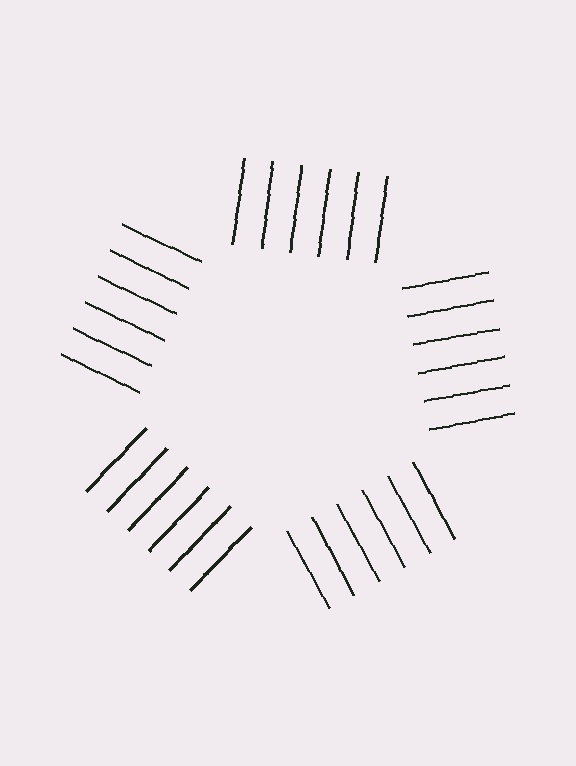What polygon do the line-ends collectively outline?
An illusory pentagon — the line segments terminate on its edges but no continuous stroke is drawn.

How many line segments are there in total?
30 — 6 along each of the 5 edges.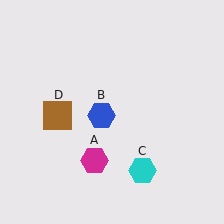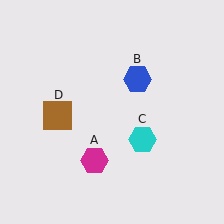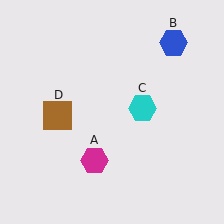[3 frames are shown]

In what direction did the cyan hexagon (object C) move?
The cyan hexagon (object C) moved up.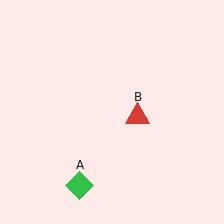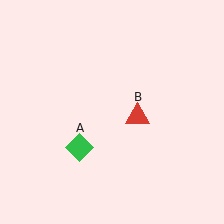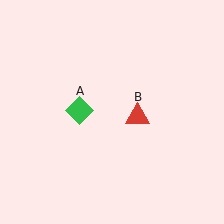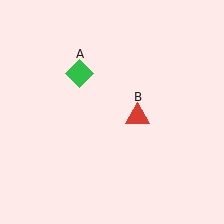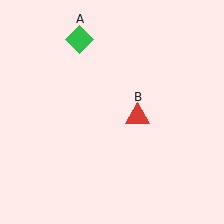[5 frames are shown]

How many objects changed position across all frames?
1 object changed position: green diamond (object A).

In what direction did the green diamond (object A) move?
The green diamond (object A) moved up.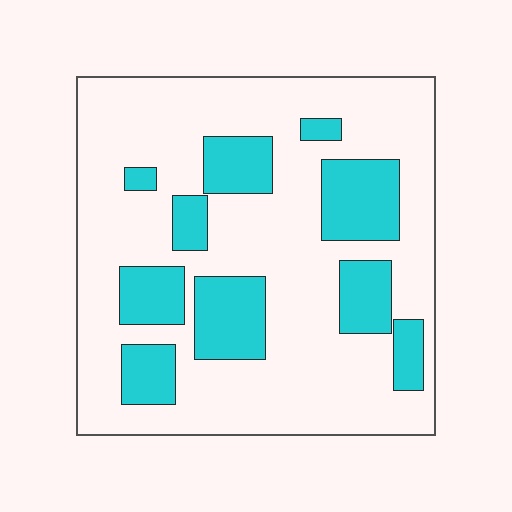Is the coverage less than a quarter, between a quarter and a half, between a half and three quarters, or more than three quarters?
Between a quarter and a half.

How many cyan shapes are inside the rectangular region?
10.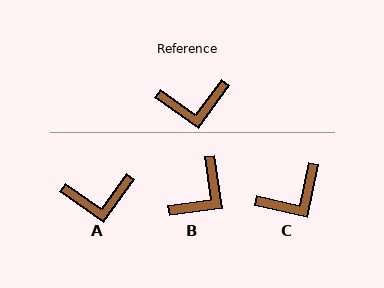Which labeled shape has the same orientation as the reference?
A.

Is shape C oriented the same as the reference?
No, it is off by about 23 degrees.